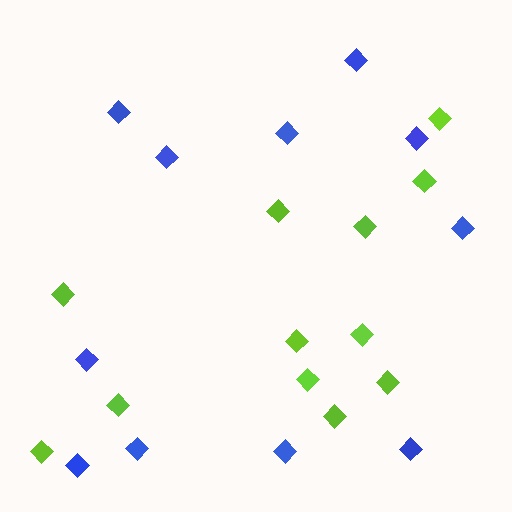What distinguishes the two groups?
There are 2 groups: one group of blue diamonds (11) and one group of lime diamonds (12).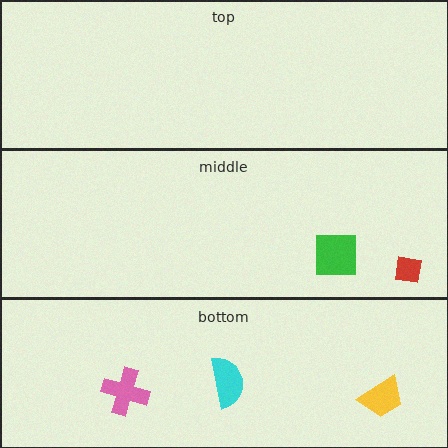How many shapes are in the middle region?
2.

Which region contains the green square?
The middle region.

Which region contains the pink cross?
The bottom region.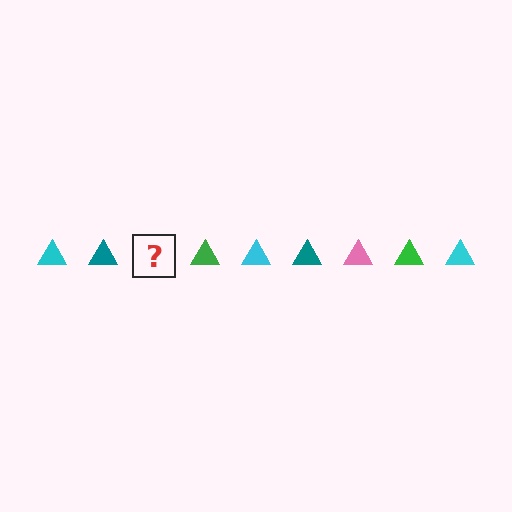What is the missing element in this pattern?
The missing element is a pink triangle.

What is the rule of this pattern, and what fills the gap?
The rule is that the pattern cycles through cyan, teal, pink, green triangles. The gap should be filled with a pink triangle.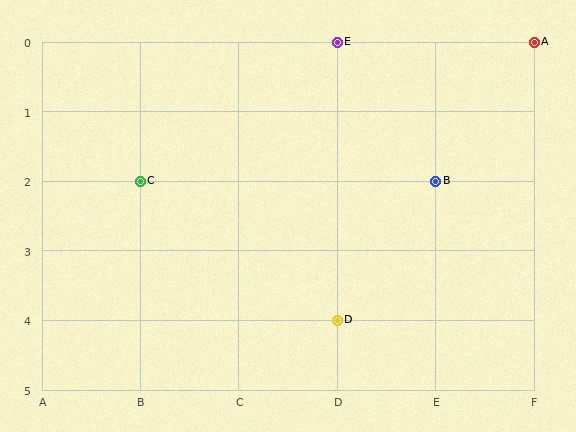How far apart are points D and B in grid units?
Points D and B are 1 column and 2 rows apart (about 2.2 grid units diagonally).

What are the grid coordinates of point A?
Point A is at grid coordinates (F, 0).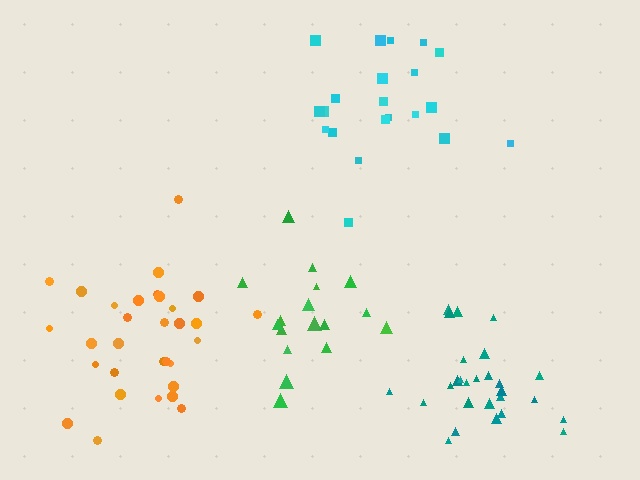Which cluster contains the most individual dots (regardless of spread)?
Orange (31).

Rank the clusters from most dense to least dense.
green, teal, orange, cyan.